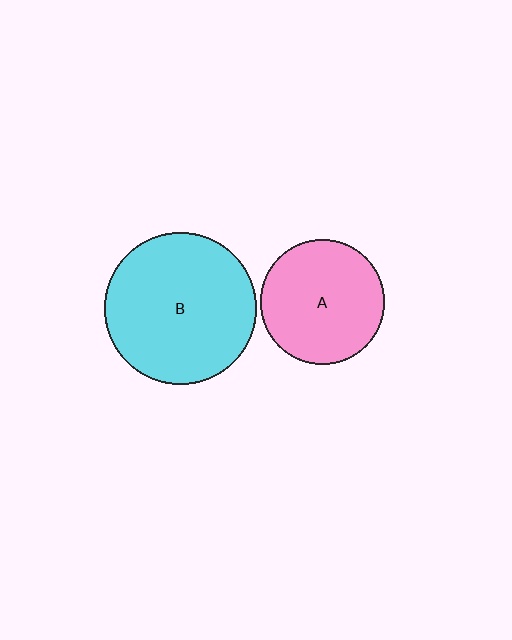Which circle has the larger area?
Circle B (cyan).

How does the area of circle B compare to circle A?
Approximately 1.5 times.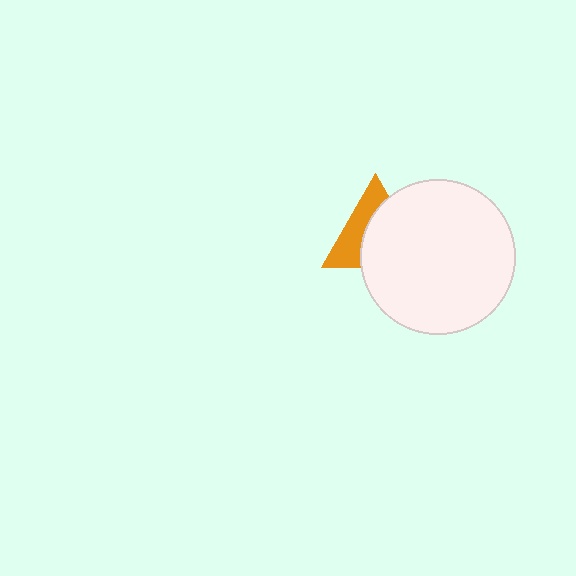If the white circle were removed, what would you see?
You would see the complete orange triangle.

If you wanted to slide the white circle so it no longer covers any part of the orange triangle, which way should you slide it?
Slide it right — that is the most direct way to separate the two shapes.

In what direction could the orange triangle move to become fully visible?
The orange triangle could move left. That would shift it out from behind the white circle entirely.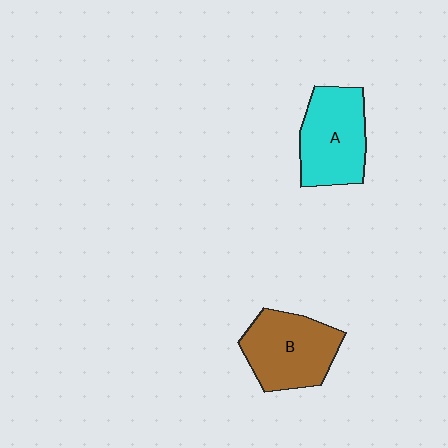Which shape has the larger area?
Shape B (brown).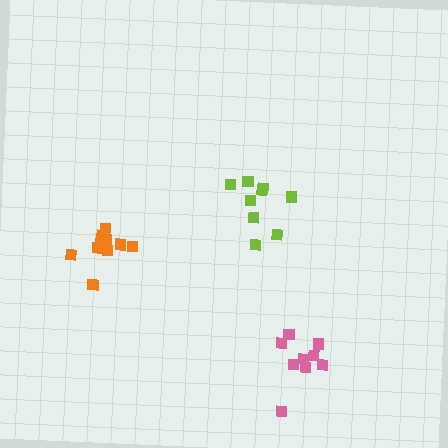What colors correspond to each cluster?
The clusters are colored: orange, lime, pink.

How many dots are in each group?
Group 1: 10 dots, Group 2: 9 dots, Group 3: 9 dots (28 total).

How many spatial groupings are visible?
There are 3 spatial groupings.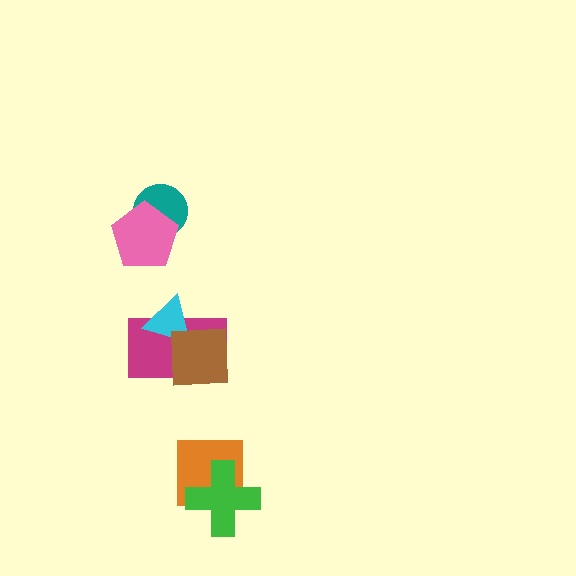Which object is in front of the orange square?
The green cross is in front of the orange square.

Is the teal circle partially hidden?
Yes, it is partially covered by another shape.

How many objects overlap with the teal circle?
1 object overlaps with the teal circle.